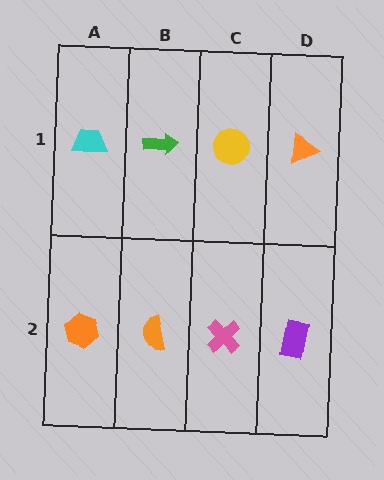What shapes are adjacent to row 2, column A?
A cyan trapezoid (row 1, column A), an orange semicircle (row 2, column B).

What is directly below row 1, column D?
A purple rectangle.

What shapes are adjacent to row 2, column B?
A green arrow (row 1, column B), an orange hexagon (row 2, column A), a pink cross (row 2, column C).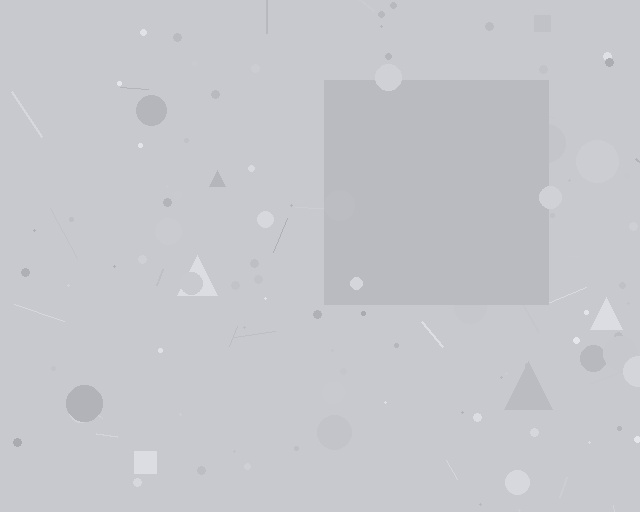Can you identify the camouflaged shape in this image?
The camouflaged shape is a square.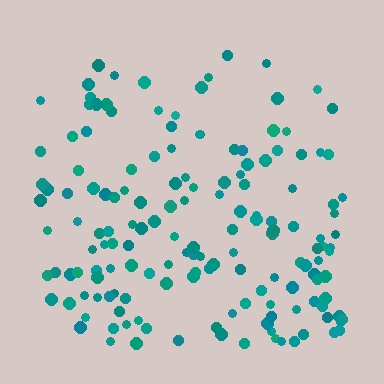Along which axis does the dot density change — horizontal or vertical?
Vertical.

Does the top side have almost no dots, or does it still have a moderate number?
Still a moderate number, just noticeably fewer than the bottom.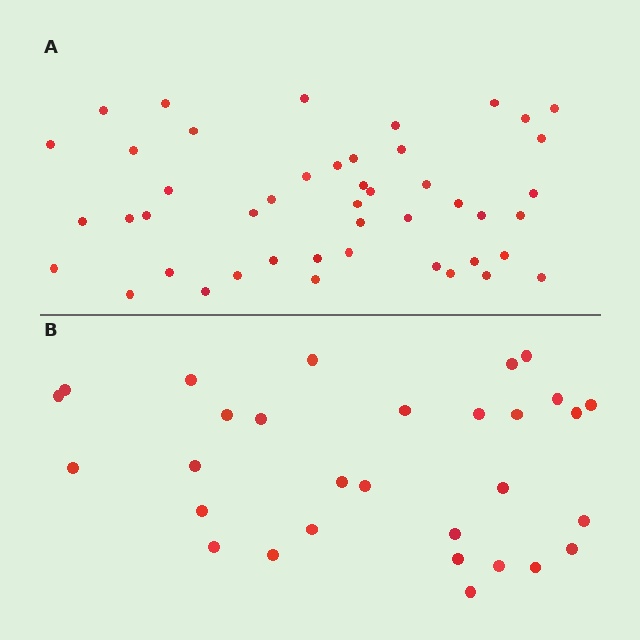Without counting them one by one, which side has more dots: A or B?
Region A (the top region) has more dots.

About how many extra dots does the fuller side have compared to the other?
Region A has approximately 15 more dots than region B.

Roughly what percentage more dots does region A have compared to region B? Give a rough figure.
About 55% more.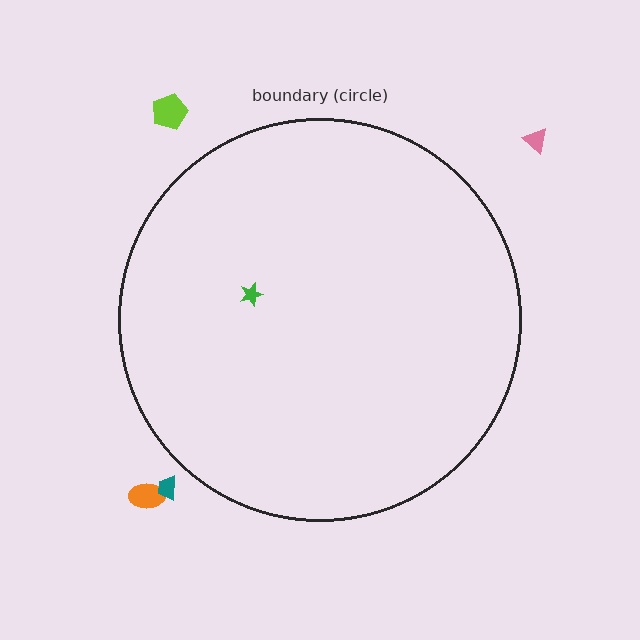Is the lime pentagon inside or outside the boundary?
Outside.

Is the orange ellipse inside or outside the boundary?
Outside.